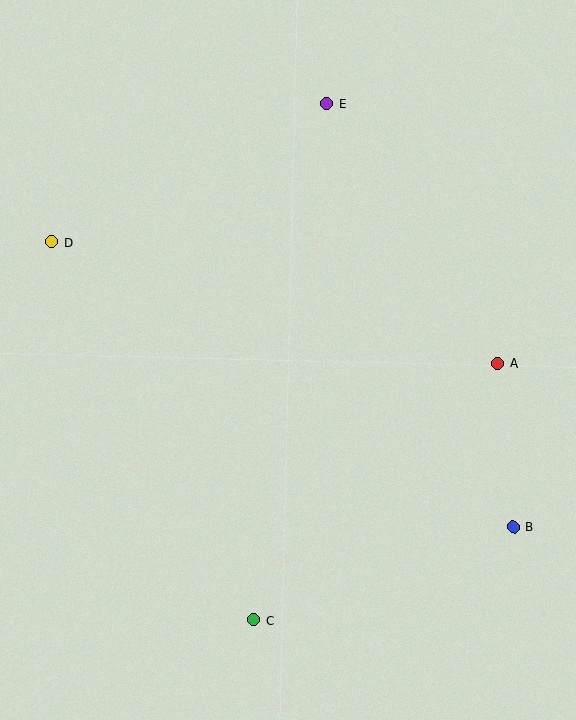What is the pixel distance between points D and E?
The distance between D and E is 308 pixels.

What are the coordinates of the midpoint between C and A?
The midpoint between C and A is at (376, 492).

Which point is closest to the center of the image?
Point A at (498, 363) is closest to the center.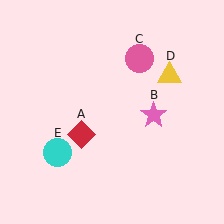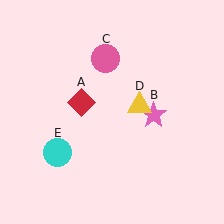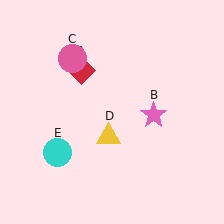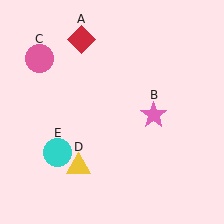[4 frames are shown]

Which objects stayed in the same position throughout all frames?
Pink star (object B) and cyan circle (object E) remained stationary.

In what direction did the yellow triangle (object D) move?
The yellow triangle (object D) moved down and to the left.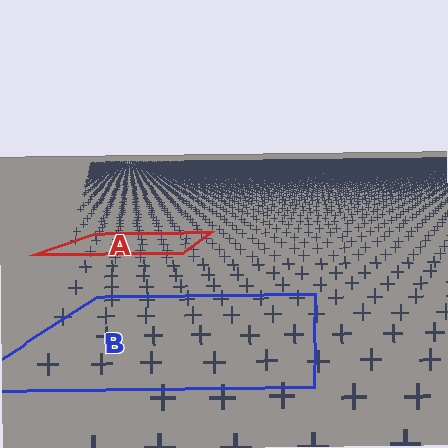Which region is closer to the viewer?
Region B is closer. The texture elements there are larger and more spread out.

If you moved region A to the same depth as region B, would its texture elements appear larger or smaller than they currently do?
They would appear larger. At a closer depth, the same texture elements are projected at a bigger on-screen size.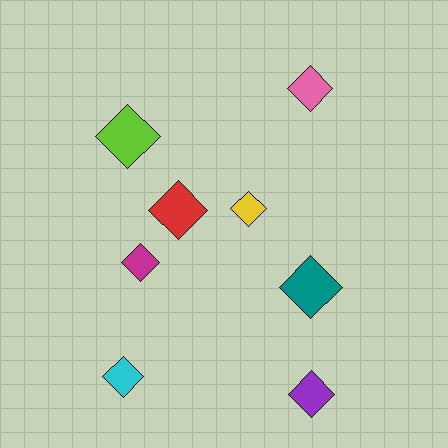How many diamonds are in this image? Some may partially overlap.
There are 8 diamonds.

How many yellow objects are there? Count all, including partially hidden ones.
There is 1 yellow object.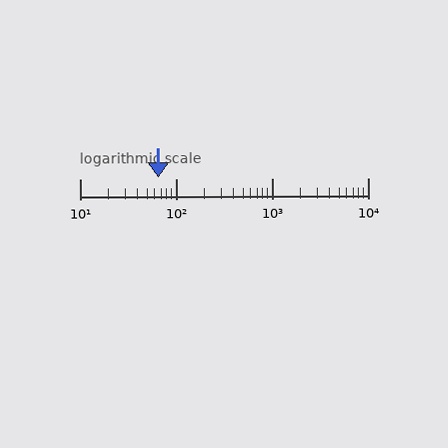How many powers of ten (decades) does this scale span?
The scale spans 3 decades, from 10 to 10000.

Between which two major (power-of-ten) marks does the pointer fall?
The pointer is between 10 and 100.